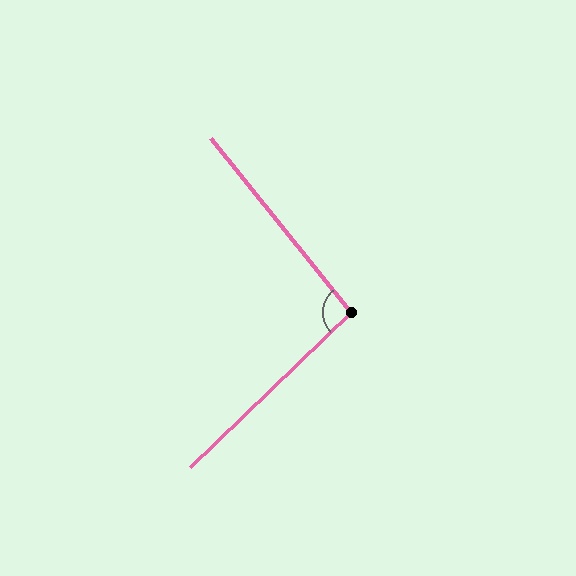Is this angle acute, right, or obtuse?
It is obtuse.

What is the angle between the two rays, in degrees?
Approximately 95 degrees.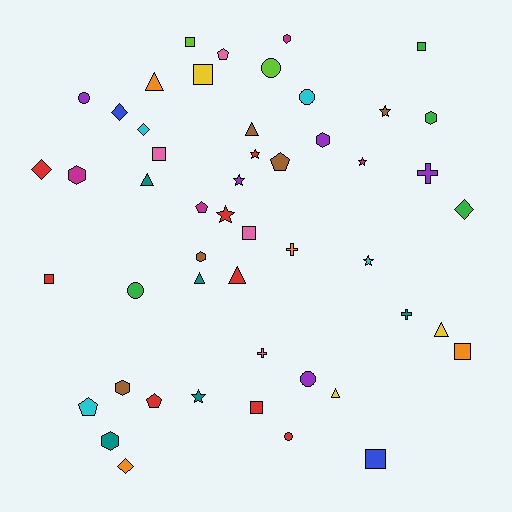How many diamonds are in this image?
There are 5 diamonds.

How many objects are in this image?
There are 50 objects.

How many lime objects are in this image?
There are 2 lime objects.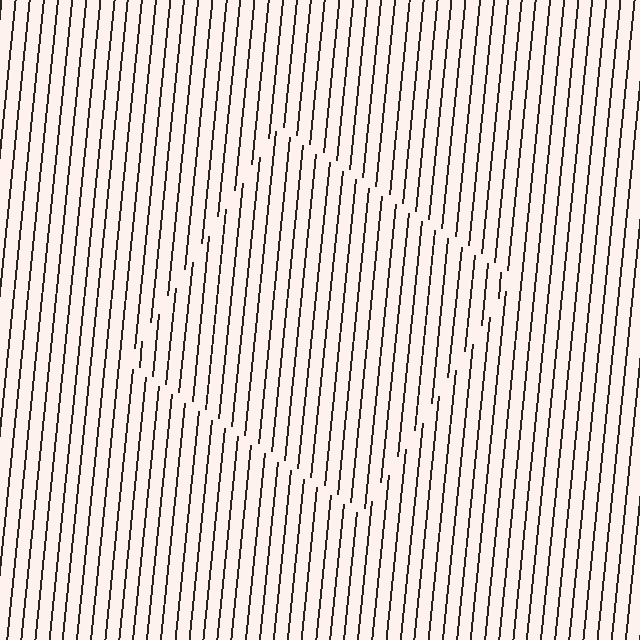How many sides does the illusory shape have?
4 sides — the line-ends trace a square.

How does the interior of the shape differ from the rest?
The interior of the shape contains the same grating, shifted by half a period — the contour is defined by the phase discontinuity where line-ends from the inner and outer gratings abut.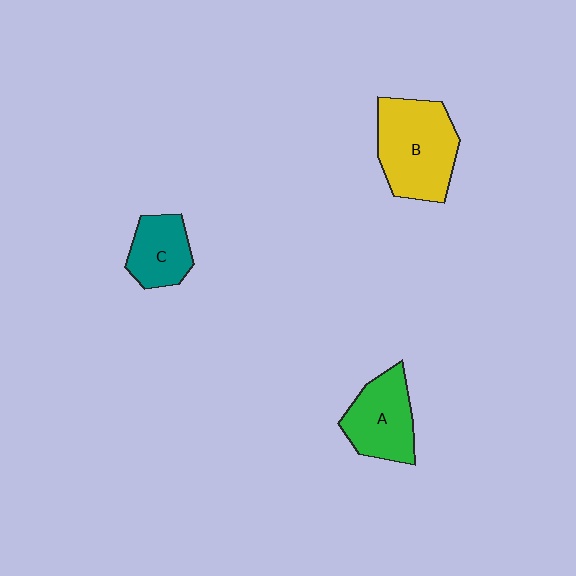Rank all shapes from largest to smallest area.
From largest to smallest: B (yellow), A (green), C (teal).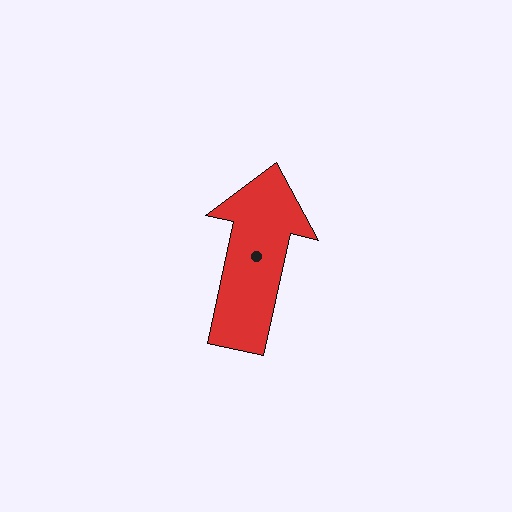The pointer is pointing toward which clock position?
Roughly 12 o'clock.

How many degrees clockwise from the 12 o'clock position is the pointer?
Approximately 12 degrees.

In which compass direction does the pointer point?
North.